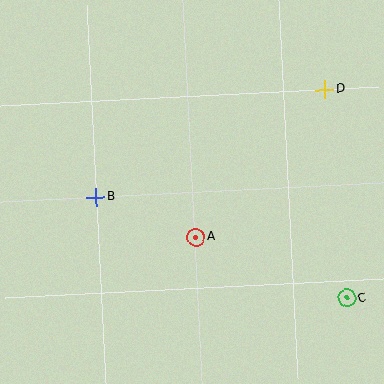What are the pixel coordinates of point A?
Point A is at (196, 237).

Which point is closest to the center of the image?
Point A at (196, 237) is closest to the center.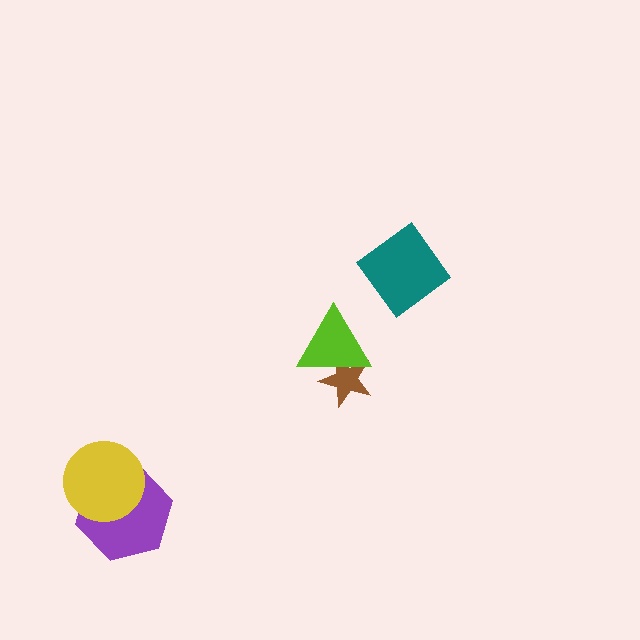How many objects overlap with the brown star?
1 object overlaps with the brown star.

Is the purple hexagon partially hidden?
Yes, it is partially covered by another shape.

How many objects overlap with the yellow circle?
1 object overlaps with the yellow circle.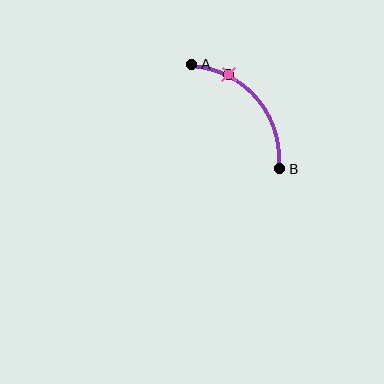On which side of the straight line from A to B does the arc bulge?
The arc bulges above and to the right of the straight line connecting A and B.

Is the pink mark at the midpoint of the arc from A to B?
No. The pink mark lies on the arc but is closer to endpoint A. The arc midpoint would be at the point on the curve equidistant along the arc from both A and B.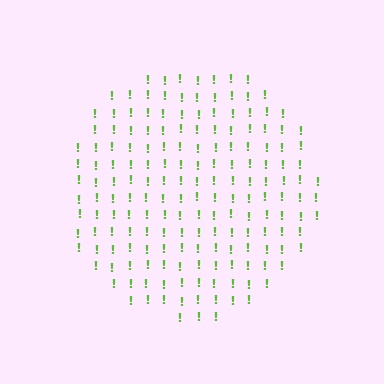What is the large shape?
The large shape is a circle.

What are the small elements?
The small elements are exclamation marks.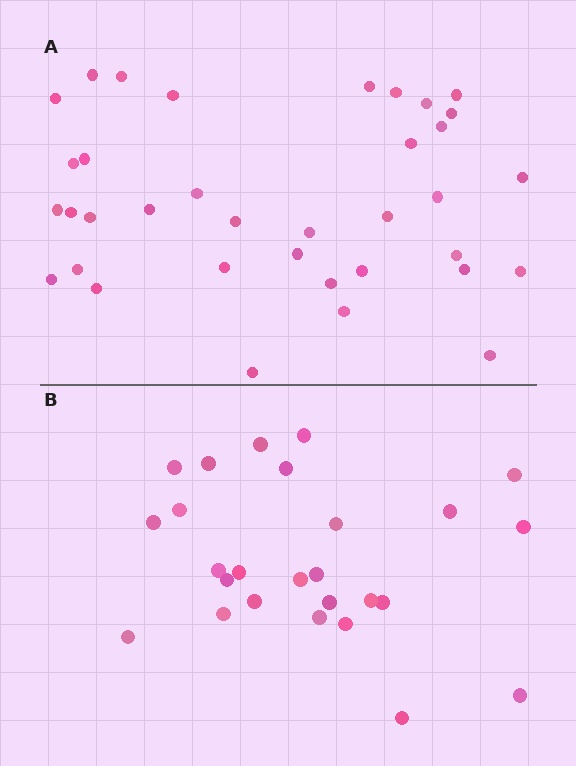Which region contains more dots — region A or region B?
Region A (the top region) has more dots.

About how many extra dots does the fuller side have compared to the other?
Region A has roughly 10 or so more dots than region B.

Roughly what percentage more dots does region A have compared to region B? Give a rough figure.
About 40% more.